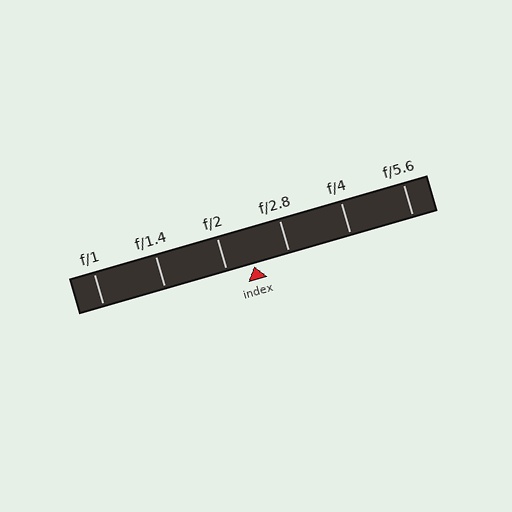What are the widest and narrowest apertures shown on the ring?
The widest aperture shown is f/1 and the narrowest is f/5.6.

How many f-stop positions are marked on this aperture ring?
There are 6 f-stop positions marked.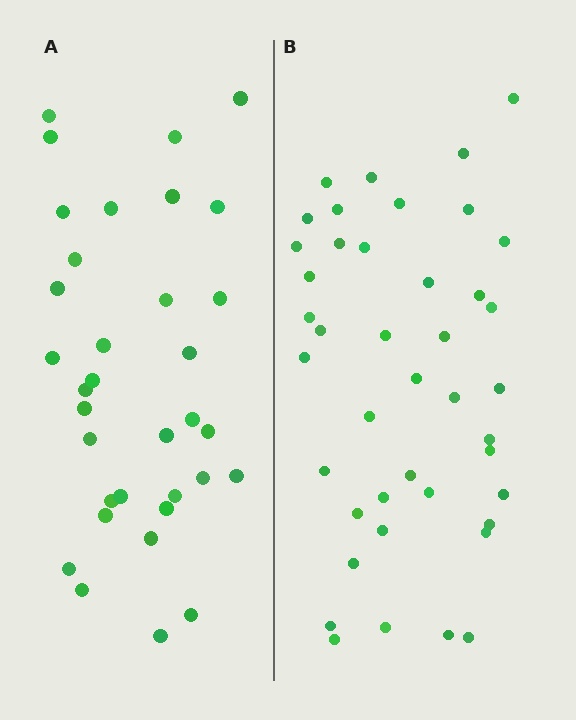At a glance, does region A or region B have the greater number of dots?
Region B (the right region) has more dots.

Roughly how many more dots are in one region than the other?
Region B has roughly 8 or so more dots than region A.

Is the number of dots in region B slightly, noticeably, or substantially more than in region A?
Region B has only slightly more — the two regions are fairly close. The ratio is roughly 1.2 to 1.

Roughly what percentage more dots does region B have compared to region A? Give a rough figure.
About 25% more.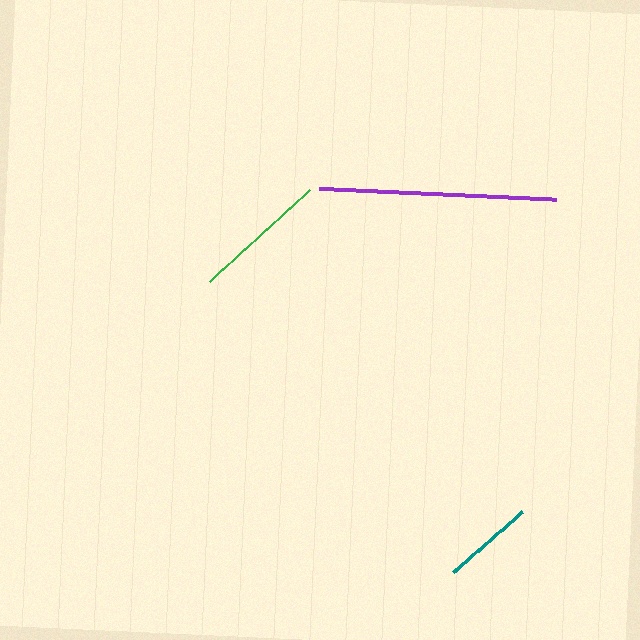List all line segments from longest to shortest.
From longest to shortest: purple, green, teal.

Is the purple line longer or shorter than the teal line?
The purple line is longer than the teal line.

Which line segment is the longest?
The purple line is the longest at approximately 237 pixels.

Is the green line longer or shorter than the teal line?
The green line is longer than the teal line.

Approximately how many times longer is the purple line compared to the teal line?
The purple line is approximately 2.6 times the length of the teal line.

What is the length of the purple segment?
The purple segment is approximately 237 pixels long.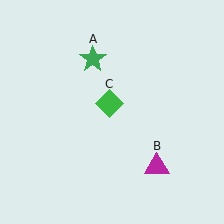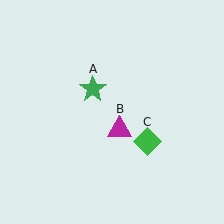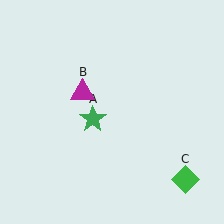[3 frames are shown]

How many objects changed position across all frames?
3 objects changed position: green star (object A), magenta triangle (object B), green diamond (object C).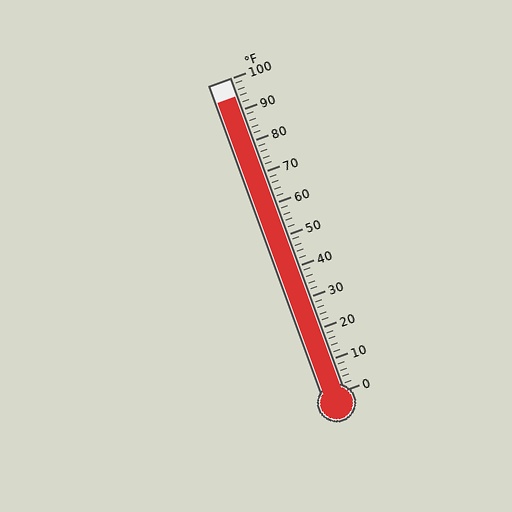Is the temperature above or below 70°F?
The temperature is above 70°F.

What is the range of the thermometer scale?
The thermometer scale ranges from 0°F to 100°F.